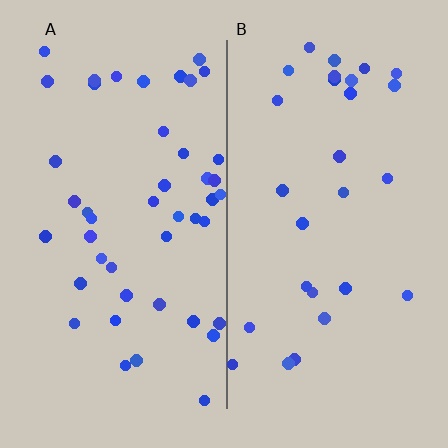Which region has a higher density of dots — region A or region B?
A (the left).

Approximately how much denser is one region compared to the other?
Approximately 1.6× — region A over region B.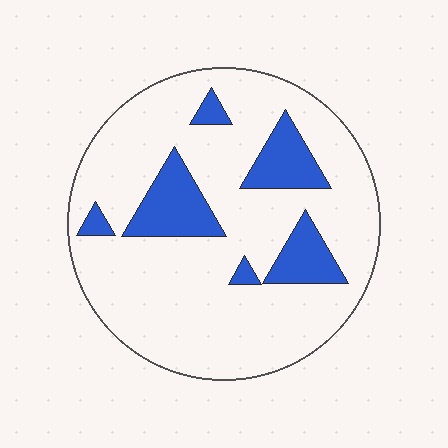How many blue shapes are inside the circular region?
6.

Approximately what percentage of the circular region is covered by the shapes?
Approximately 20%.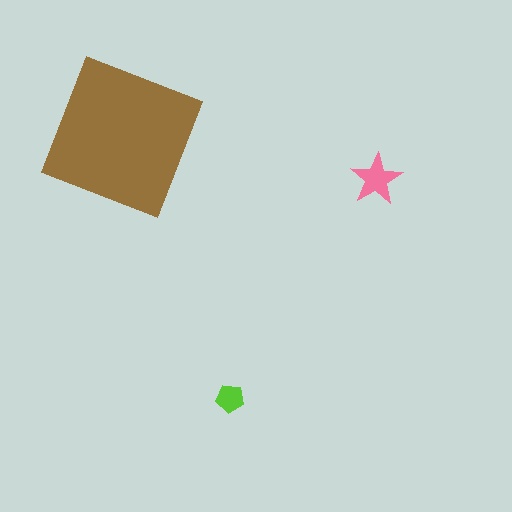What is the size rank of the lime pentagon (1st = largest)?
3rd.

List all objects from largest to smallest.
The brown square, the pink star, the lime pentagon.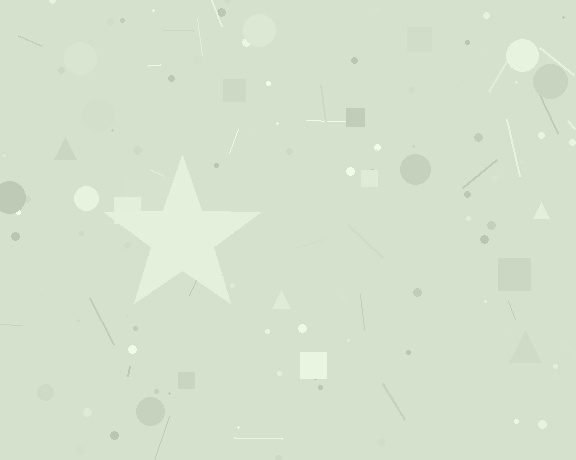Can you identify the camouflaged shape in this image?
The camouflaged shape is a star.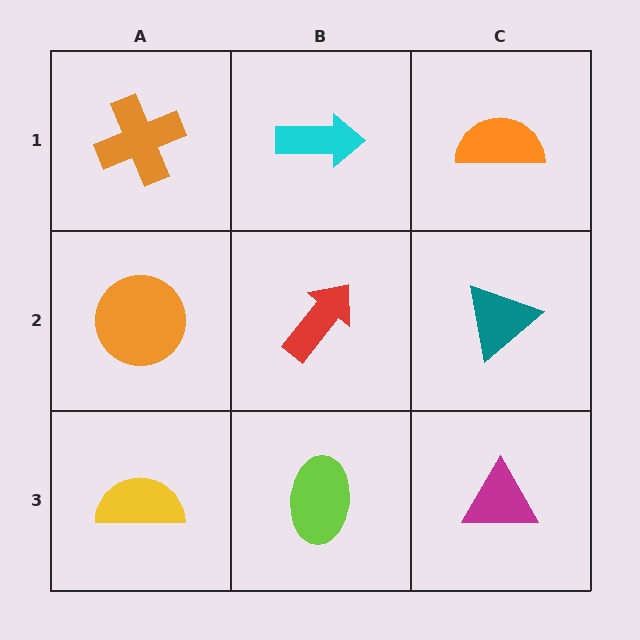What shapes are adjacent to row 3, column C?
A teal triangle (row 2, column C), a lime ellipse (row 3, column B).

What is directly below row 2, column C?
A magenta triangle.